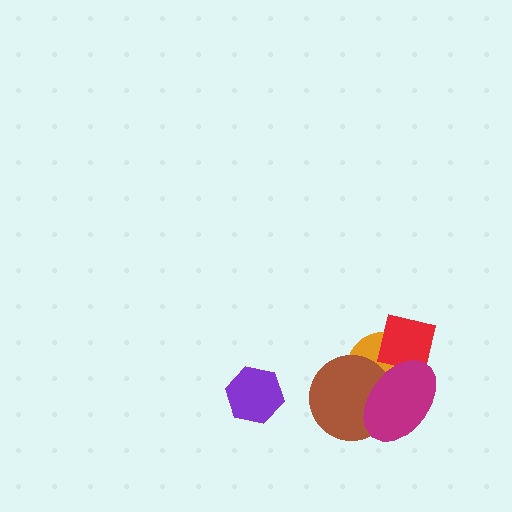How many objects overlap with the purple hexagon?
0 objects overlap with the purple hexagon.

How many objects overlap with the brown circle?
2 objects overlap with the brown circle.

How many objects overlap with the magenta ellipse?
3 objects overlap with the magenta ellipse.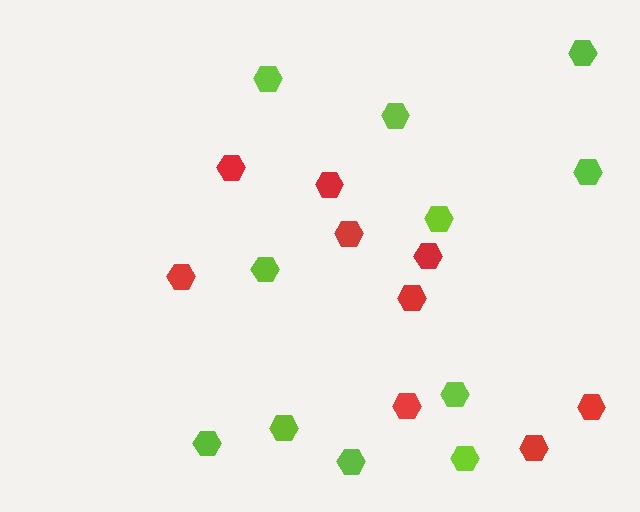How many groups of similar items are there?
There are 2 groups: one group of red hexagons (9) and one group of lime hexagons (11).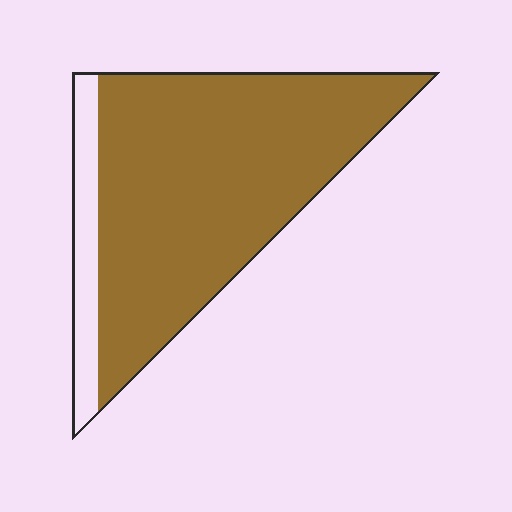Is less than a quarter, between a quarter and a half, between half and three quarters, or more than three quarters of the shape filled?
More than three quarters.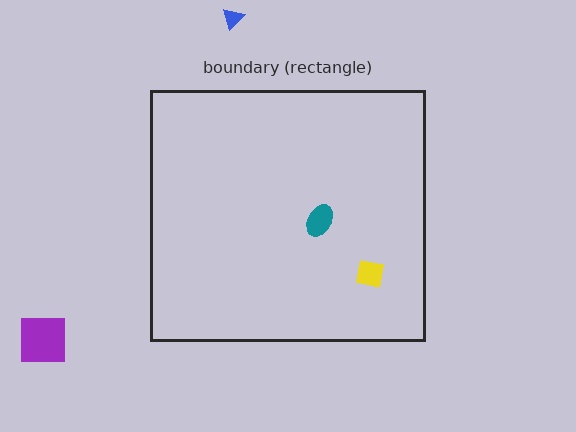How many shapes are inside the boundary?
2 inside, 2 outside.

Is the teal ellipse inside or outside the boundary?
Inside.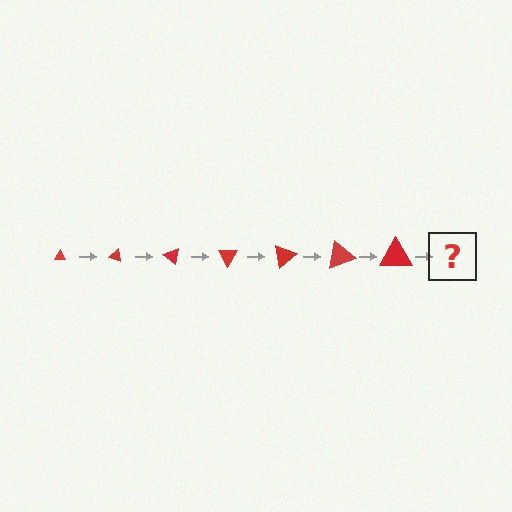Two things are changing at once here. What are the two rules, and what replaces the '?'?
The two rules are that the triangle grows larger each step and it rotates 20 degrees each step. The '?' should be a triangle, larger than the previous one and rotated 140 degrees from the start.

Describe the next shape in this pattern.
It should be a triangle, larger than the previous one and rotated 140 degrees from the start.